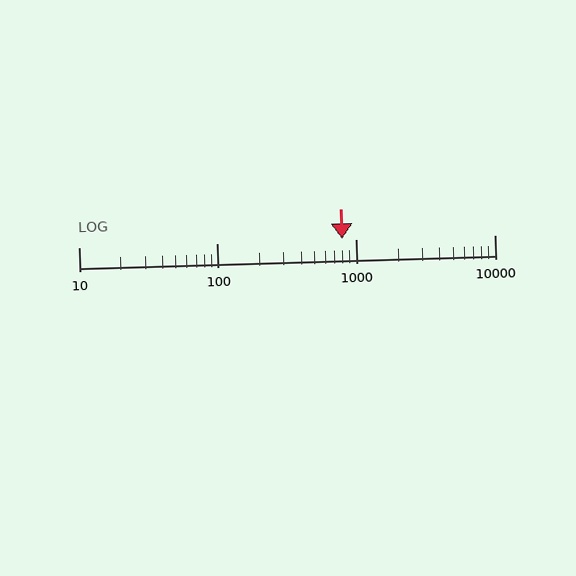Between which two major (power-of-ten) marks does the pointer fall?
The pointer is between 100 and 1000.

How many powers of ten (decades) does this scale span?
The scale spans 3 decades, from 10 to 10000.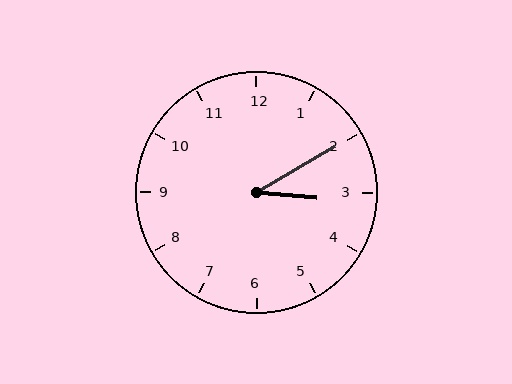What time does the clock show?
3:10.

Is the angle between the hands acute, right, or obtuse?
It is acute.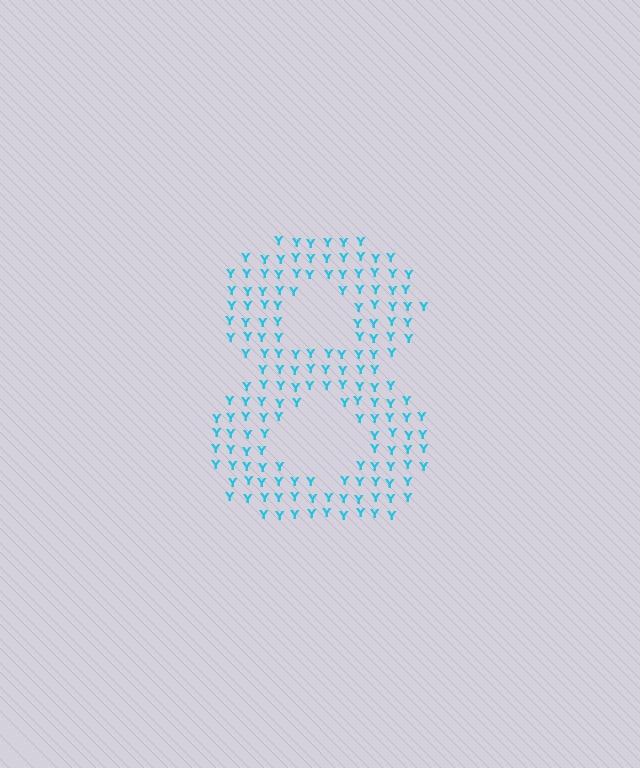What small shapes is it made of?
It is made of small letter Y's.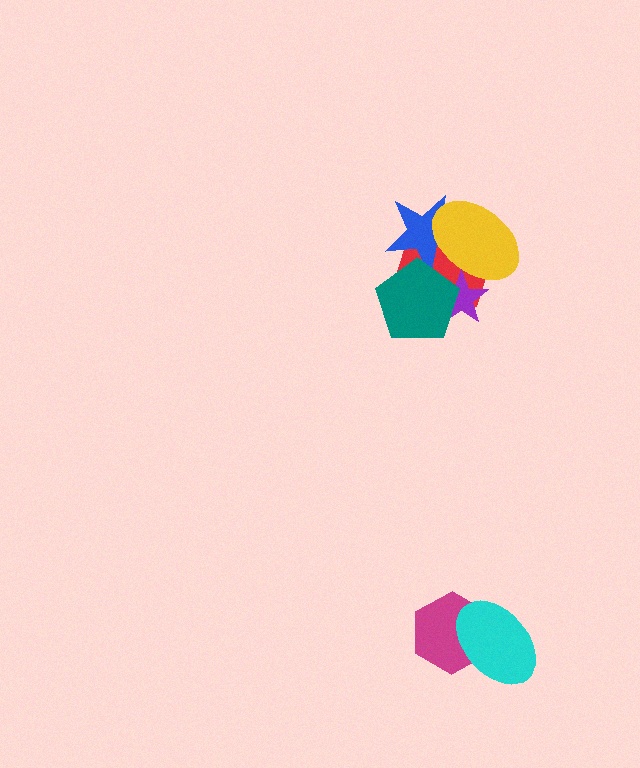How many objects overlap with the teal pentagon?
3 objects overlap with the teal pentagon.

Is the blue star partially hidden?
Yes, it is partially covered by another shape.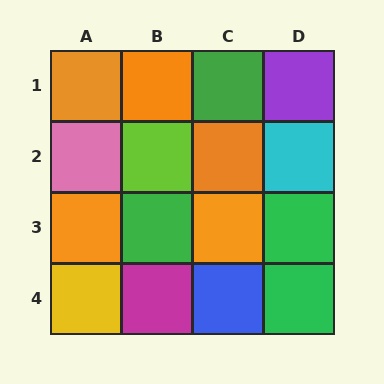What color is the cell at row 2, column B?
Lime.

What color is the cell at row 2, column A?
Pink.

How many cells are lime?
1 cell is lime.